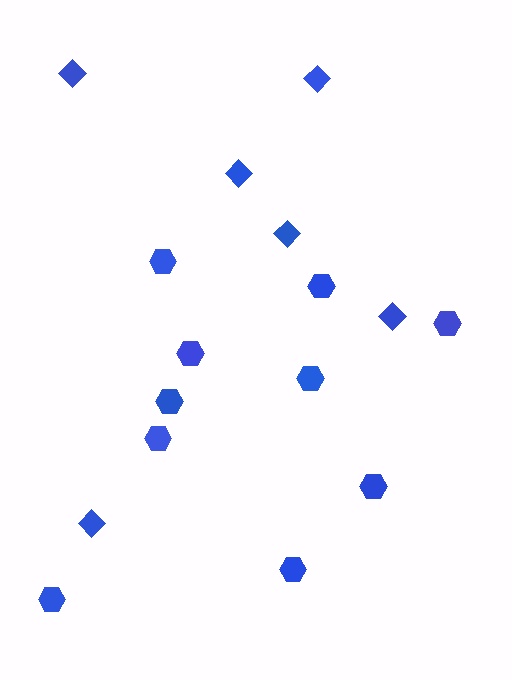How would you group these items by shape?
There are 2 groups: one group of hexagons (10) and one group of diamonds (6).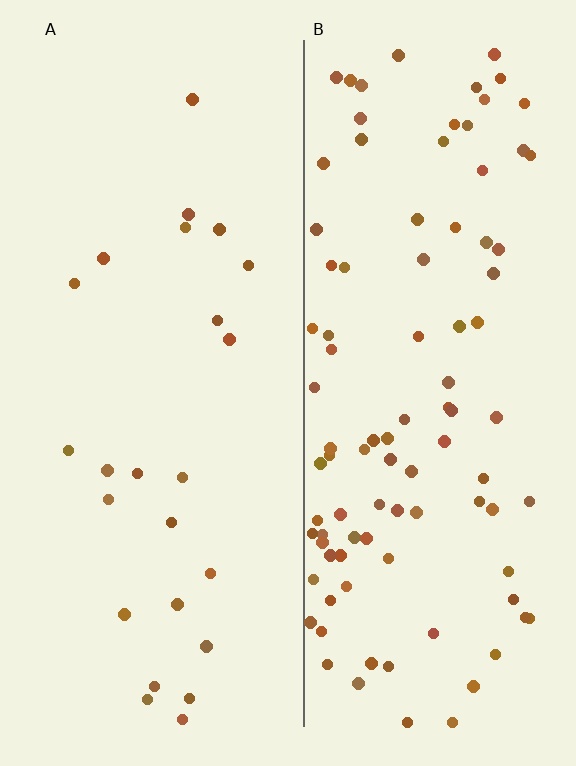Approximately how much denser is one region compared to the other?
Approximately 4.1× — region B over region A.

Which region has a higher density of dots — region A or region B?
B (the right).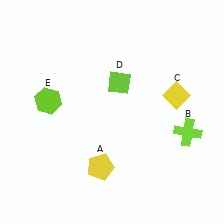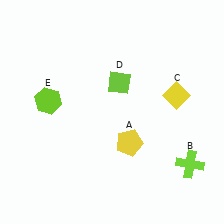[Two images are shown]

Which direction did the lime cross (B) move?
The lime cross (B) moved down.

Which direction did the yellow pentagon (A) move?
The yellow pentagon (A) moved right.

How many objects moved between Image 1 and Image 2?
2 objects moved between the two images.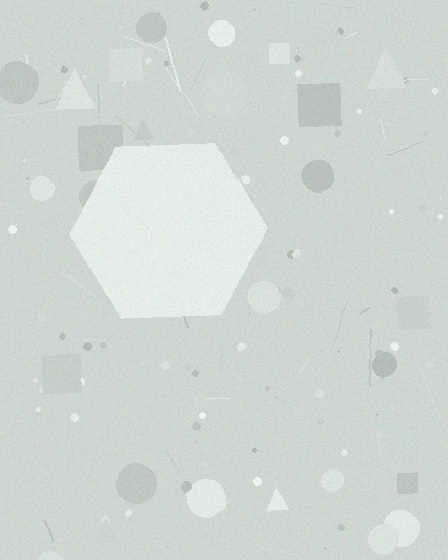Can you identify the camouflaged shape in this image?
The camouflaged shape is a hexagon.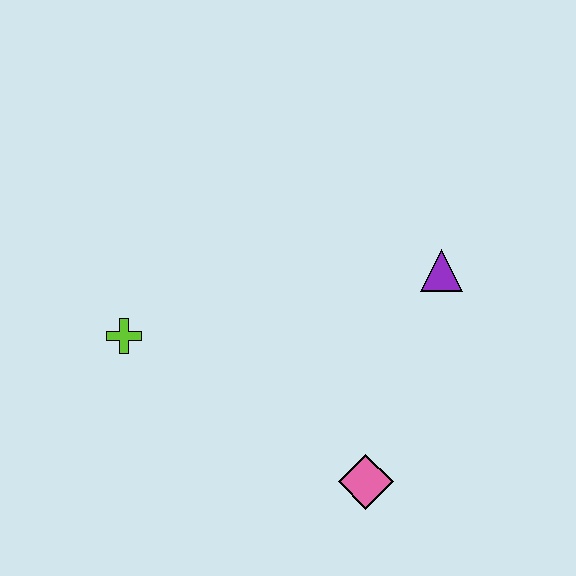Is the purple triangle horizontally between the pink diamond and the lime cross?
No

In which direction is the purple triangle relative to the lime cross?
The purple triangle is to the right of the lime cross.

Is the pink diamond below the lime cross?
Yes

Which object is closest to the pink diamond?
The purple triangle is closest to the pink diamond.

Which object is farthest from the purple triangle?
The lime cross is farthest from the purple triangle.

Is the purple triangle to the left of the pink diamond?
No